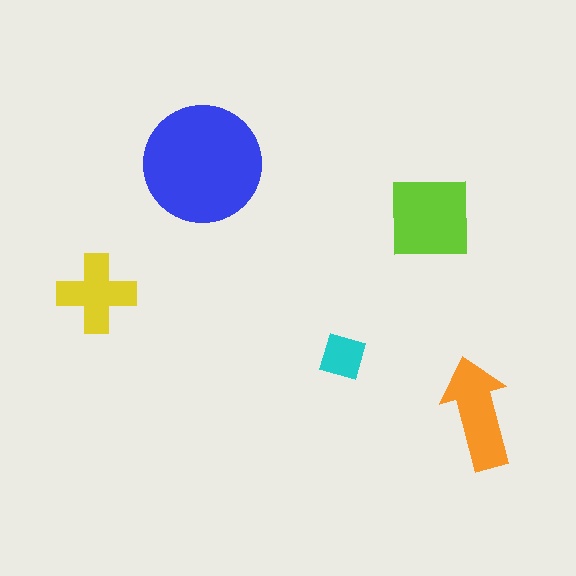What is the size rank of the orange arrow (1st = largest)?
3rd.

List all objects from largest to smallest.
The blue circle, the lime square, the orange arrow, the yellow cross, the cyan diamond.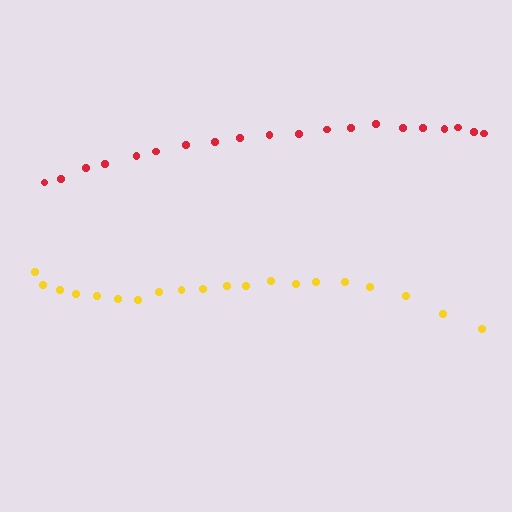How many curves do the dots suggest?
There are 2 distinct paths.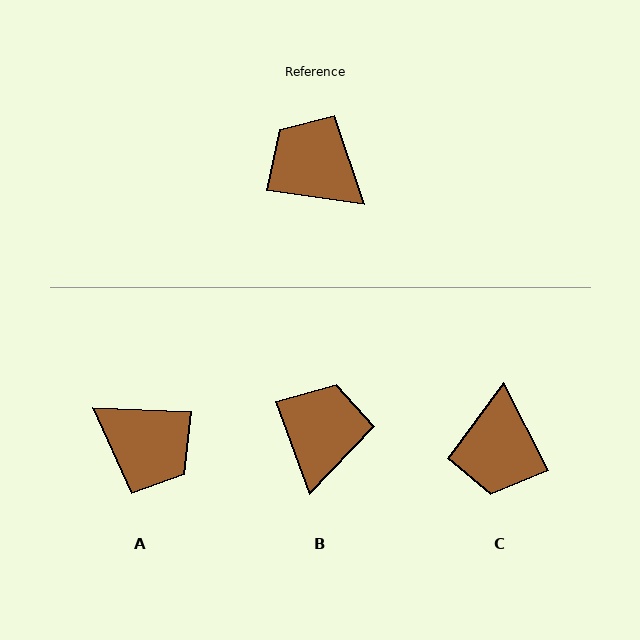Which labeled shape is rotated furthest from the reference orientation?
A, about 175 degrees away.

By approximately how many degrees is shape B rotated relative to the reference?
Approximately 62 degrees clockwise.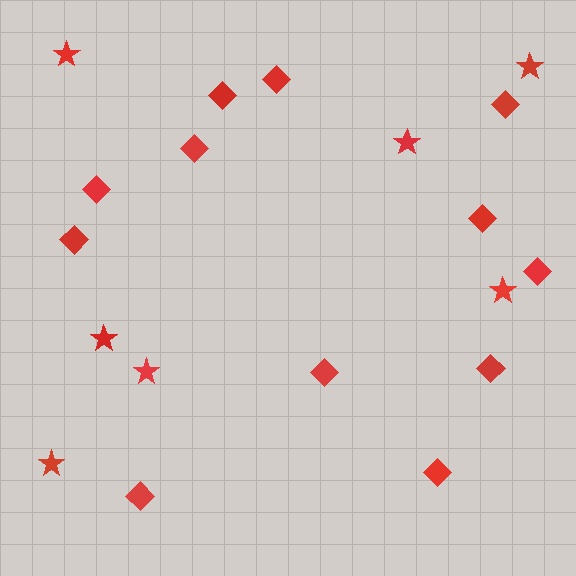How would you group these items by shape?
There are 2 groups: one group of diamonds (12) and one group of stars (7).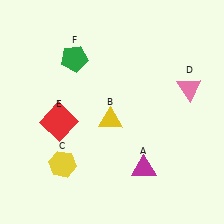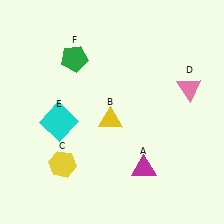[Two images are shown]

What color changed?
The square (E) changed from red in Image 1 to cyan in Image 2.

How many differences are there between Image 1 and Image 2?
There is 1 difference between the two images.